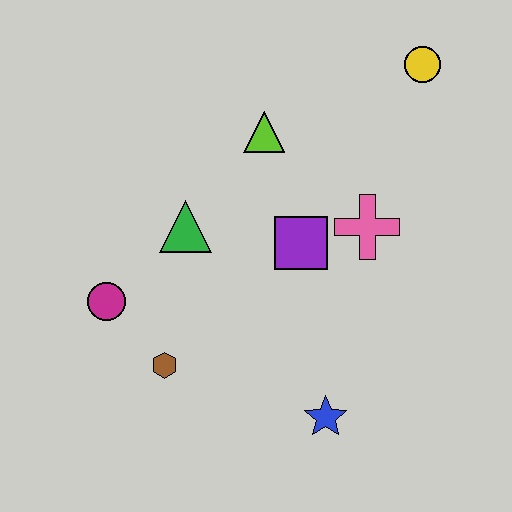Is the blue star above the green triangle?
No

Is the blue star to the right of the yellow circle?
No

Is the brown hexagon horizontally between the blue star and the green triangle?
No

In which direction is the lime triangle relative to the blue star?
The lime triangle is above the blue star.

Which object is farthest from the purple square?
The yellow circle is farthest from the purple square.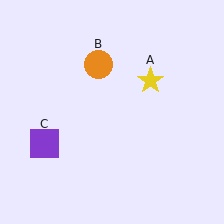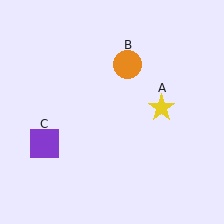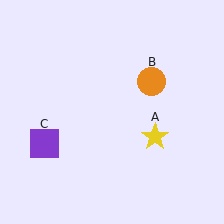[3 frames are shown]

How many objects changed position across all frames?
2 objects changed position: yellow star (object A), orange circle (object B).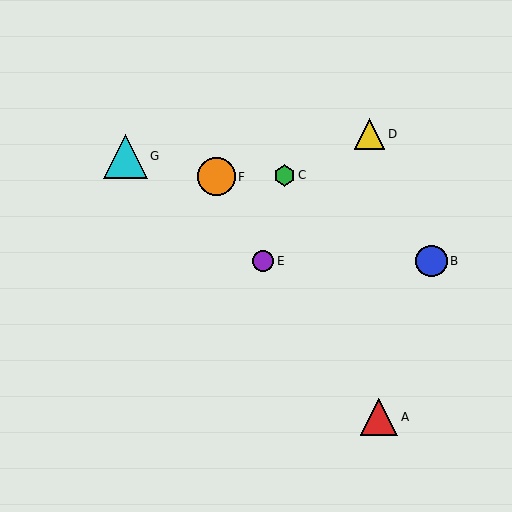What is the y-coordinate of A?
Object A is at y≈417.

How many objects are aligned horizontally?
2 objects (B, E) are aligned horizontally.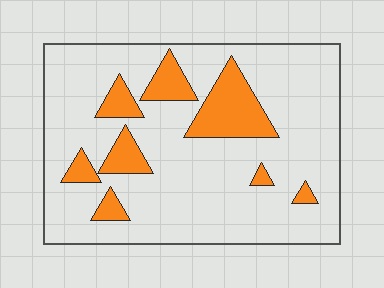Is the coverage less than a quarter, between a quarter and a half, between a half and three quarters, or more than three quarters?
Less than a quarter.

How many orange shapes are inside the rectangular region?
8.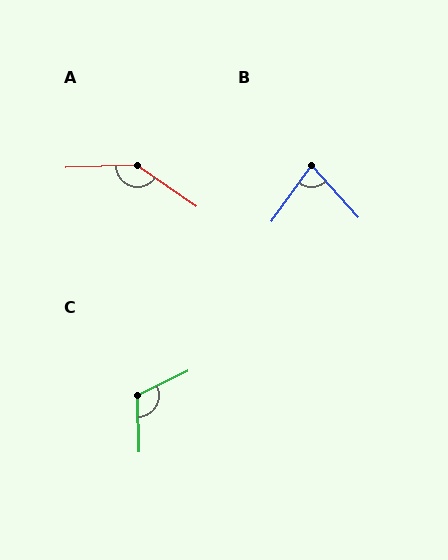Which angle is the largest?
A, at approximately 144 degrees.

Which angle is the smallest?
B, at approximately 78 degrees.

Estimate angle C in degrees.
Approximately 115 degrees.